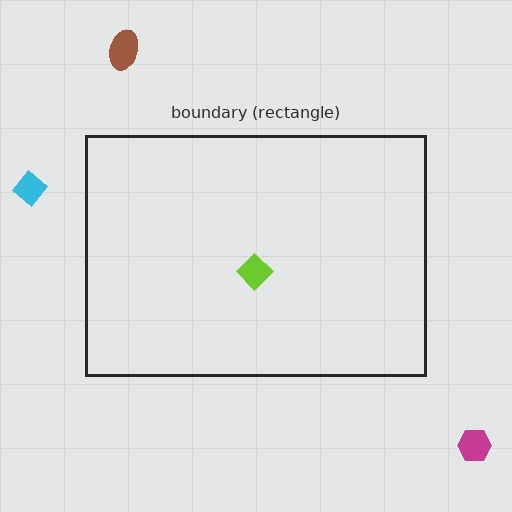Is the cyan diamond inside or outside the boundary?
Outside.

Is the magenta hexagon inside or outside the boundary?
Outside.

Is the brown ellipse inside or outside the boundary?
Outside.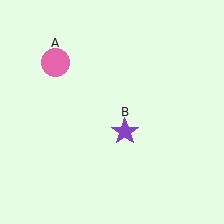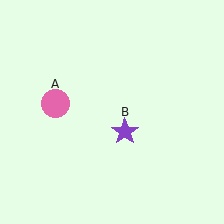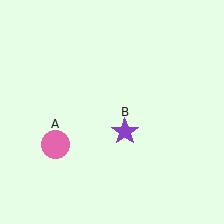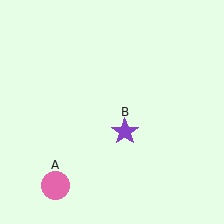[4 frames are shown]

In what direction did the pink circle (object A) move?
The pink circle (object A) moved down.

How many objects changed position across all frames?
1 object changed position: pink circle (object A).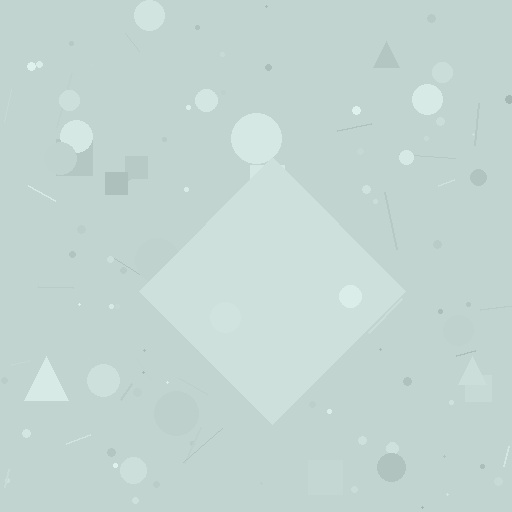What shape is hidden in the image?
A diamond is hidden in the image.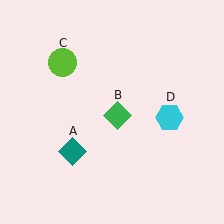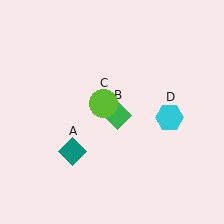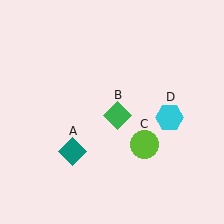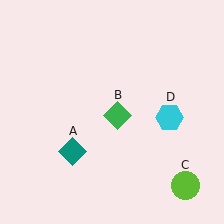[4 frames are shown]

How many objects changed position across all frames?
1 object changed position: lime circle (object C).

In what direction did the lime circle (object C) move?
The lime circle (object C) moved down and to the right.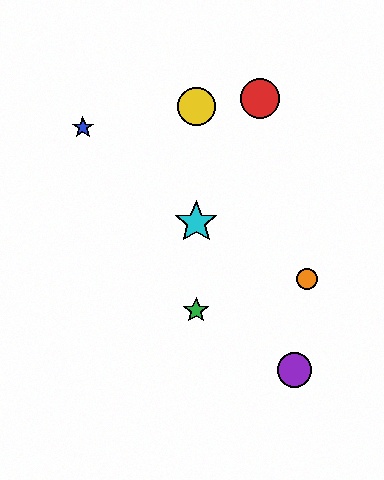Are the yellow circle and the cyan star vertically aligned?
Yes, both are at x≈196.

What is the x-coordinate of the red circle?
The red circle is at x≈260.